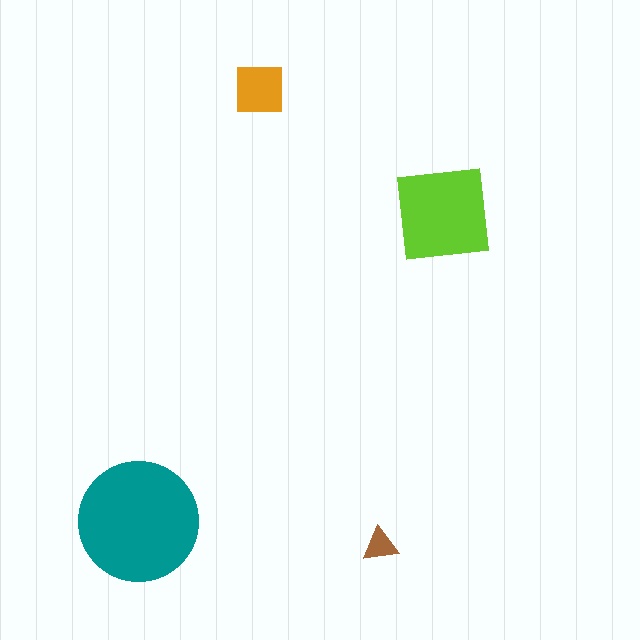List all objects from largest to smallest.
The teal circle, the lime square, the orange square, the brown triangle.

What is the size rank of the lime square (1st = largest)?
2nd.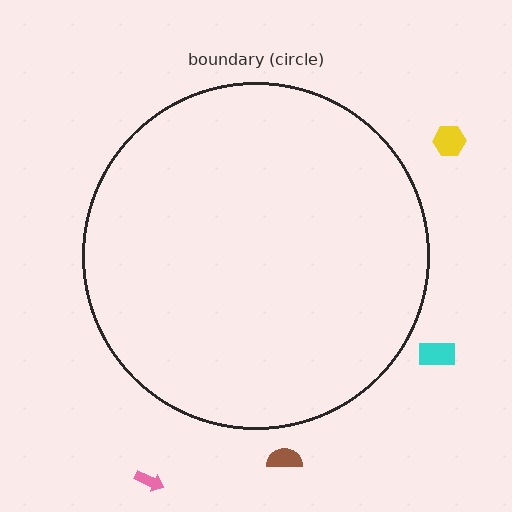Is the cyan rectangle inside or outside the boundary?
Outside.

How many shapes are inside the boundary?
0 inside, 4 outside.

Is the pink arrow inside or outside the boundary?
Outside.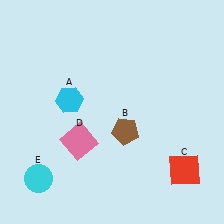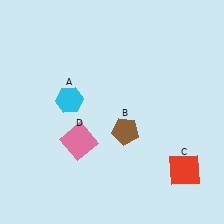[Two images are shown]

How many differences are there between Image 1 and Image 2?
There is 1 difference between the two images.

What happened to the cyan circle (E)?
The cyan circle (E) was removed in Image 2. It was in the bottom-left area of Image 1.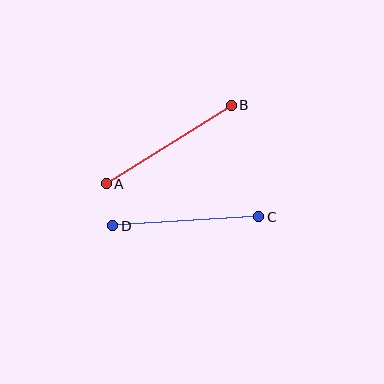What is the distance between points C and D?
The distance is approximately 147 pixels.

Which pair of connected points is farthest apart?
Points A and B are farthest apart.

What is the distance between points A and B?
The distance is approximately 147 pixels.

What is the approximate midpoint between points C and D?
The midpoint is at approximately (186, 221) pixels.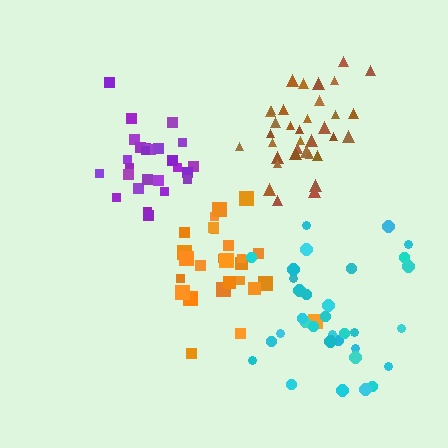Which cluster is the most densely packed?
Brown.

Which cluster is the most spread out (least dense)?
Cyan.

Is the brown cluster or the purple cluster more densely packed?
Brown.